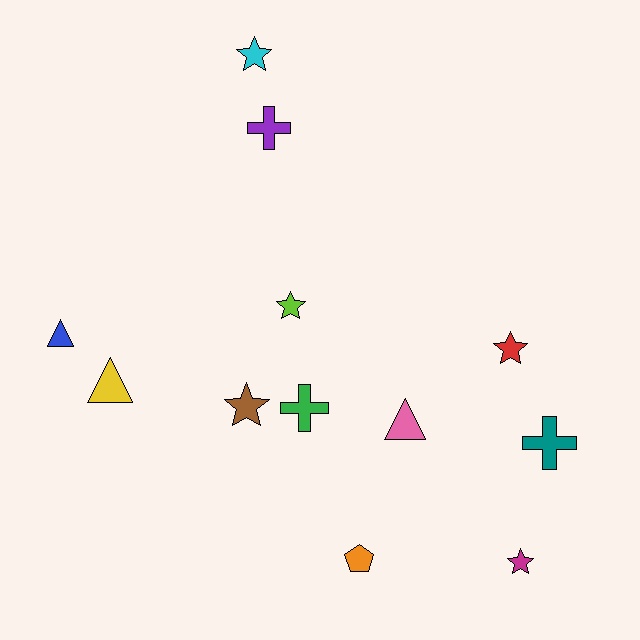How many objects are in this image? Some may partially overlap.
There are 12 objects.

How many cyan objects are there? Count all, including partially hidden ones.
There is 1 cyan object.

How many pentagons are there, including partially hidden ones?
There is 1 pentagon.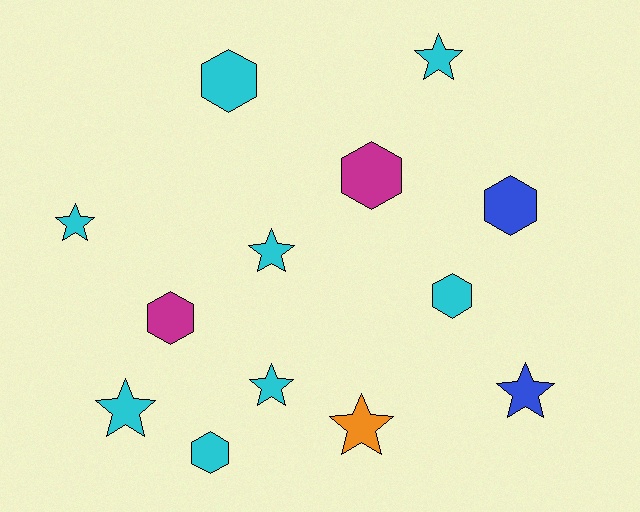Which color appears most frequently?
Cyan, with 8 objects.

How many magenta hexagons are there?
There are 2 magenta hexagons.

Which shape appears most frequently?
Star, with 7 objects.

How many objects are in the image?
There are 13 objects.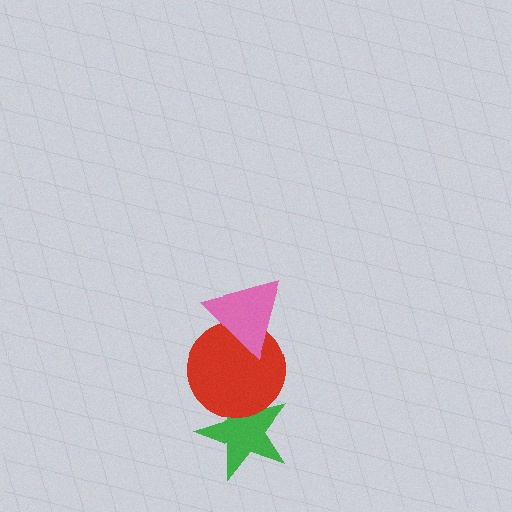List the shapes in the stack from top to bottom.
From top to bottom: the pink triangle, the red circle, the green star.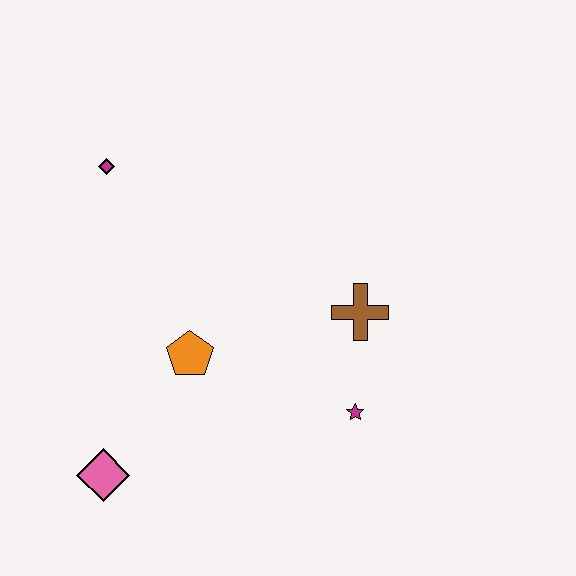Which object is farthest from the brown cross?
The pink diamond is farthest from the brown cross.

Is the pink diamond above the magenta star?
No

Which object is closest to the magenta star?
The brown cross is closest to the magenta star.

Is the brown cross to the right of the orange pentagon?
Yes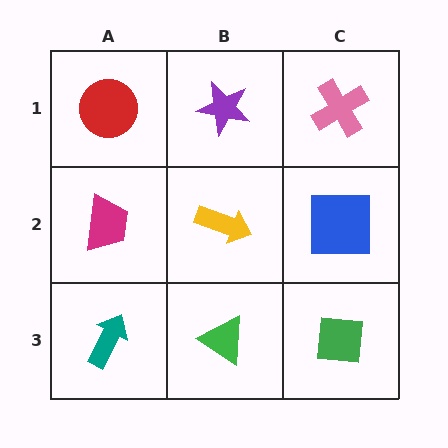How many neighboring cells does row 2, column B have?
4.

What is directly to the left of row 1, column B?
A red circle.